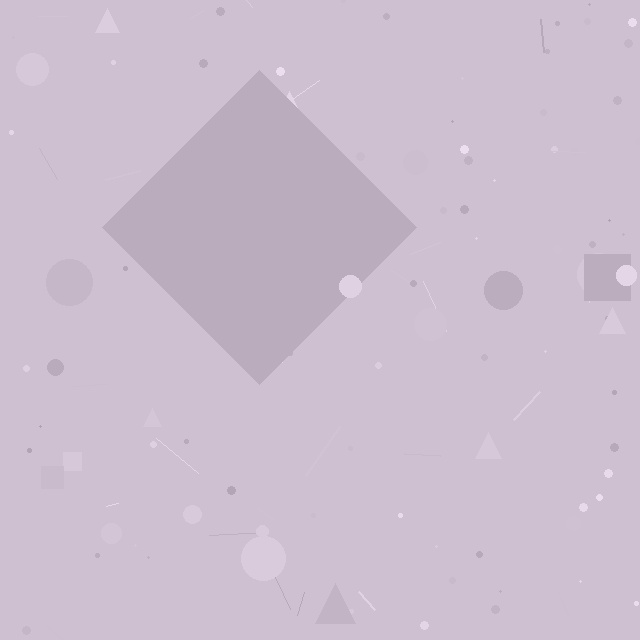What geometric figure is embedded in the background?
A diamond is embedded in the background.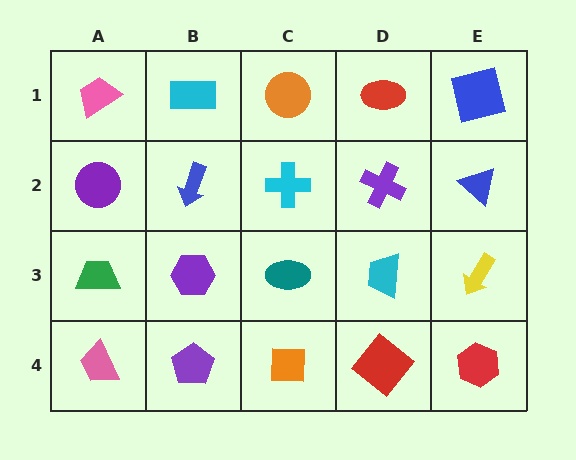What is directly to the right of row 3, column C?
A cyan trapezoid.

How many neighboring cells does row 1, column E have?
2.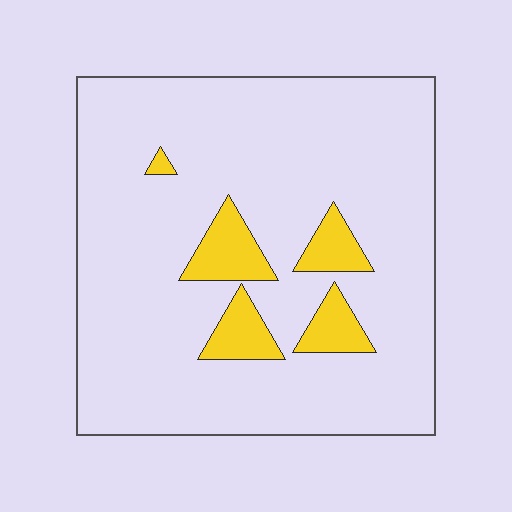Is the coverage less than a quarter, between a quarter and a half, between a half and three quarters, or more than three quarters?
Less than a quarter.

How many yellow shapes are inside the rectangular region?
5.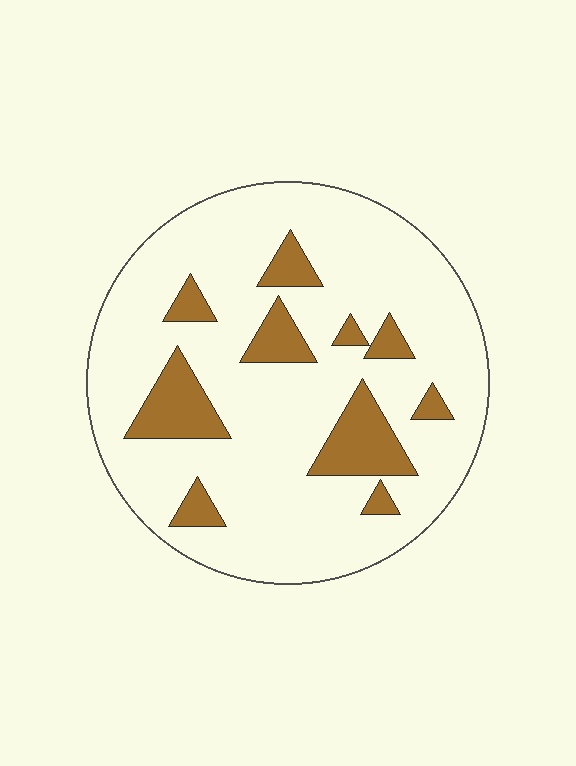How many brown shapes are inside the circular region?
10.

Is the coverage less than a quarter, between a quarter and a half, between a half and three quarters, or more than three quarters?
Less than a quarter.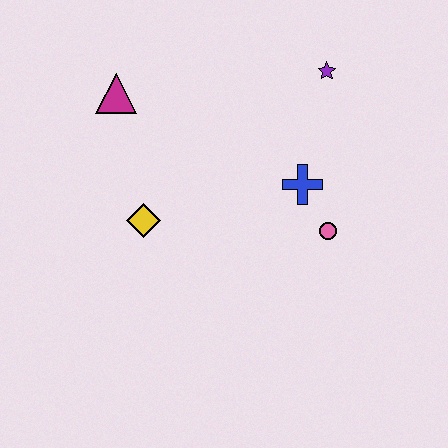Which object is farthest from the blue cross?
The magenta triangle is farthest from the blue cross.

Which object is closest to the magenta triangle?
The yellow diamond is closest to the magenta triangle.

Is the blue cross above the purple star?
No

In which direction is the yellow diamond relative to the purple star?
The yellow diamond is to the left of the purple star.